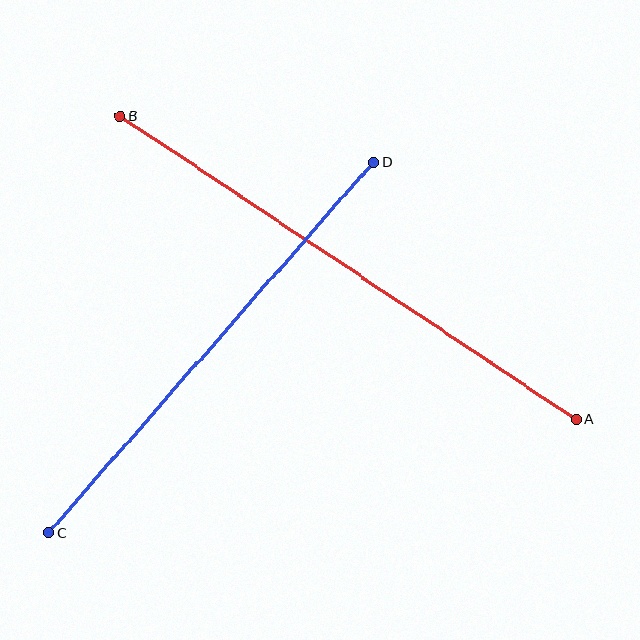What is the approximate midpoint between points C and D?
The midpoint is at approximately (211, 347) pixels.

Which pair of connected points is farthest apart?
Points A and B are farthest apart.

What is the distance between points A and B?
The distance is approximately 548 pixels.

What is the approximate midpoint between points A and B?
The midpoint is at approximately (348, 268) pixels.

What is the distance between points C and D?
The distance is approximately 493 pixels.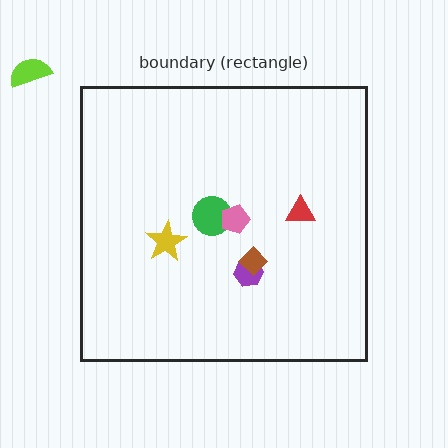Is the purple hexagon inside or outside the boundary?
Inside.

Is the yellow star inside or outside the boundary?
Inside.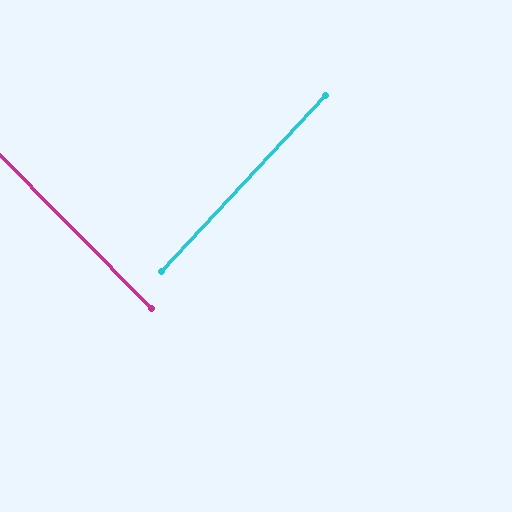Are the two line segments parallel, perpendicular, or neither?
Perpendicular — they meet at approximately 88°.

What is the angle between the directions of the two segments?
Approximately 88 degrees.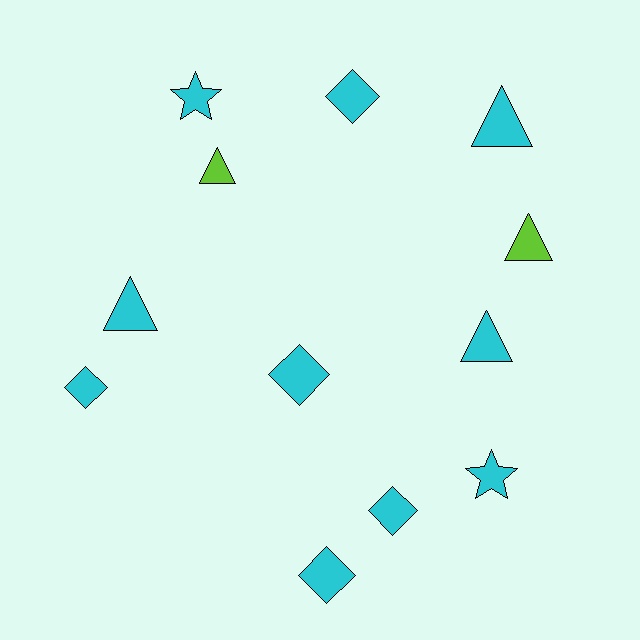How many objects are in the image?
There are 12 objects.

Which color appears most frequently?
Cyan, with 10 objects.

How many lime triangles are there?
There are 2 lime triangles.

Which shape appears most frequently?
Triangle, with 5 objects.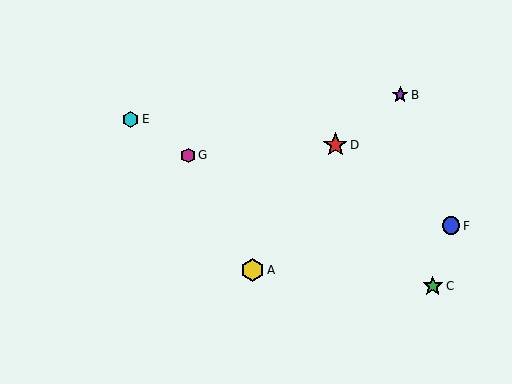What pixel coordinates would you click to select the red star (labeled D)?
Click at (335, 145) to select the red star D.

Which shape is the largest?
The red star (labeled D) is the largest.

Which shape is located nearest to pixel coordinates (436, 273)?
The green star (labeled C) at (433, 286) is nearest to that location.